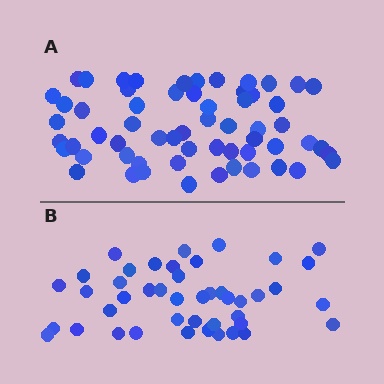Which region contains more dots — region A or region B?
Region A (the top region) has more dots.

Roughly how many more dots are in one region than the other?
Region A has approximately 15 more dots than region B.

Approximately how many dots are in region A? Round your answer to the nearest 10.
About 60 dots.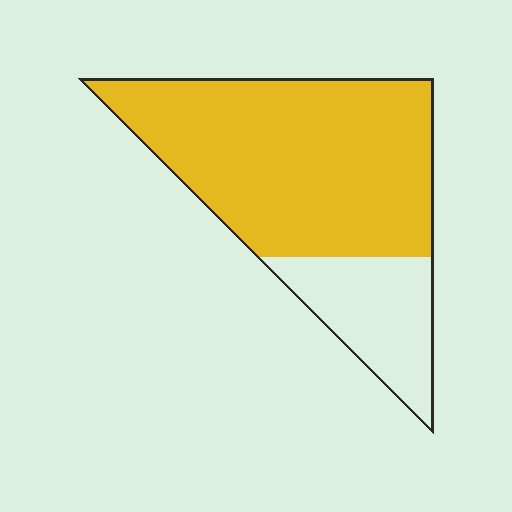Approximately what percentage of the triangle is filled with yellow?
Approximately 75%.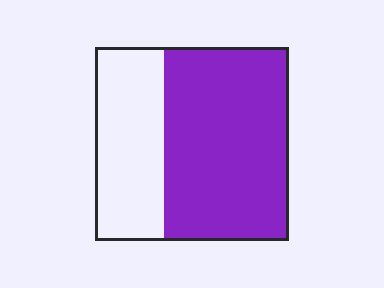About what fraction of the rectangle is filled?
About five eighths (5/8).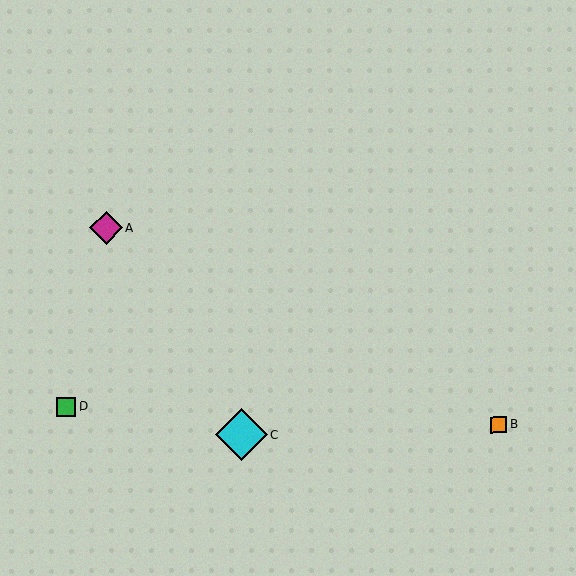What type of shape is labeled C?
Shape C is a cyan diamond.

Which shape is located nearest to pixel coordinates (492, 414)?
The orange square (labeled B) at (499, 425) is nearest to that location.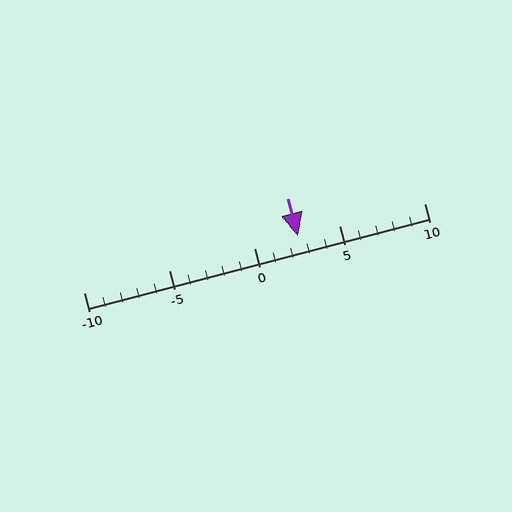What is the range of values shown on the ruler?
The ruler shows values from -10 to 10.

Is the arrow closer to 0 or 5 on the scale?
The arrow is closer to 5.